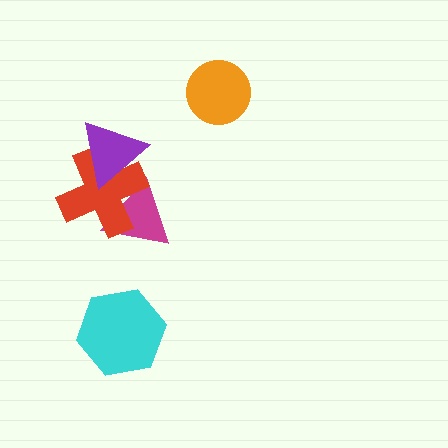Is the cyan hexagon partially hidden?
No, no other shape covers it.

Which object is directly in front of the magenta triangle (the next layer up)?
The red cross is directly in front of the magenta triangle.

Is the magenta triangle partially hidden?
Yes, it is partially covered by another shape.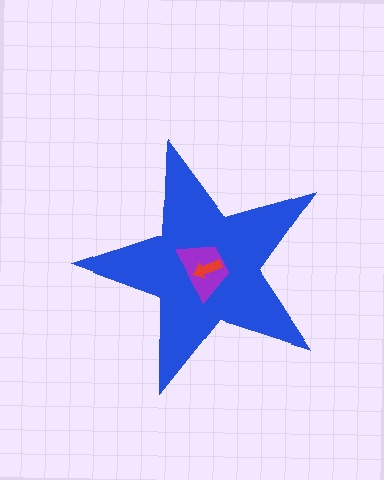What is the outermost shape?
The blue star.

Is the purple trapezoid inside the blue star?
Yes.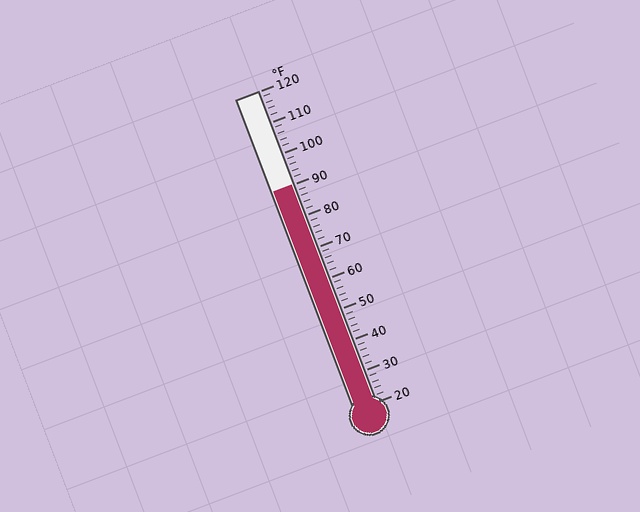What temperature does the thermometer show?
The thermometer shows approximately 90°F.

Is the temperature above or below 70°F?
The temperature is above 70°F.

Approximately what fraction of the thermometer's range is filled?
The thermometer is filled to approximately 70% of its range.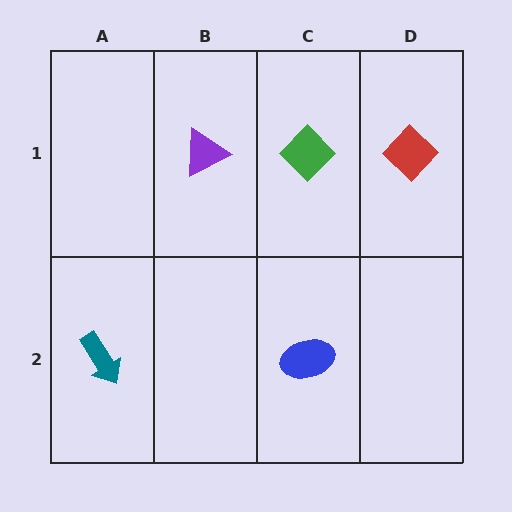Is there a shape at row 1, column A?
No, that cell is empty.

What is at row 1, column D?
A red diamond.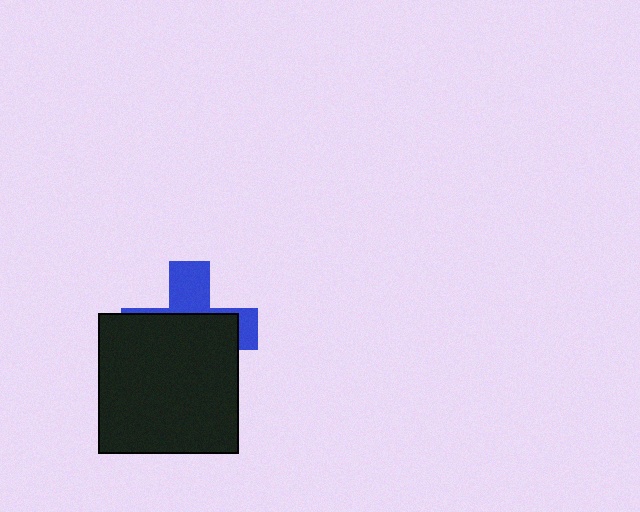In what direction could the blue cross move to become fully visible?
The blue cross could move up. That would shift it out from behind the black square entirely.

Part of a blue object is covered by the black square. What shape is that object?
It is a cross.